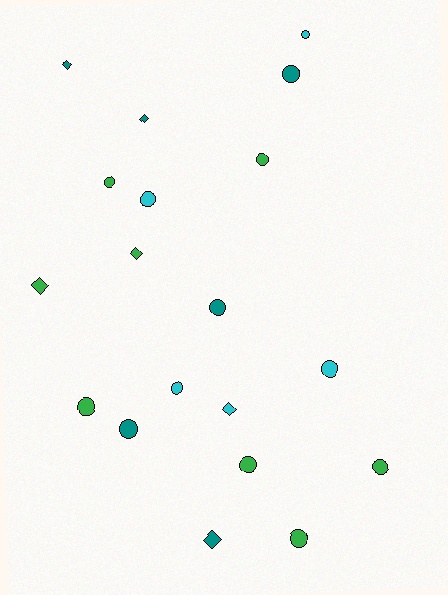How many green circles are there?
There are 6 green circles.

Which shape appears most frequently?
Circle, with 13 objects.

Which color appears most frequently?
Green, with 8 objects.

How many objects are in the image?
There are 19 objects.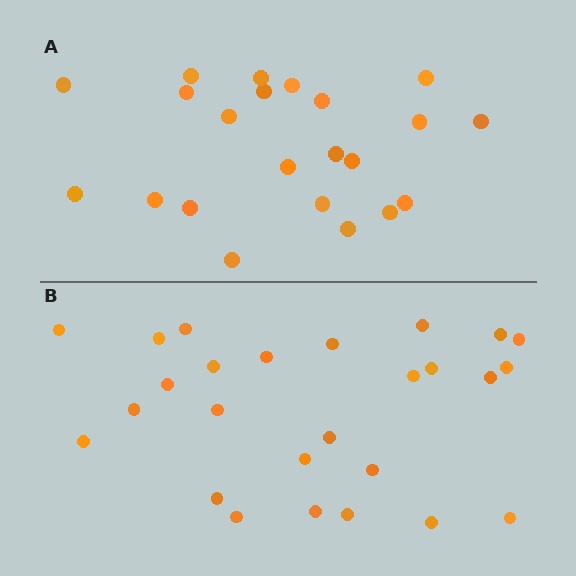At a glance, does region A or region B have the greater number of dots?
Region B (the bottom region) has more dots.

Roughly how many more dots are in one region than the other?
Region B has about 4 more dots than region A.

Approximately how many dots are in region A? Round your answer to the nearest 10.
About 20 dots. (The exact count is 22, which rounds to 20.)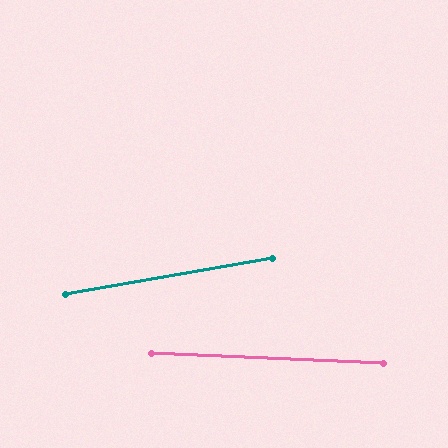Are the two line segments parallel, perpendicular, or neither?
Neither parallel nor perpendicular — they differ by about 13°.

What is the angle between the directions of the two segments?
Approximately 13 degrees.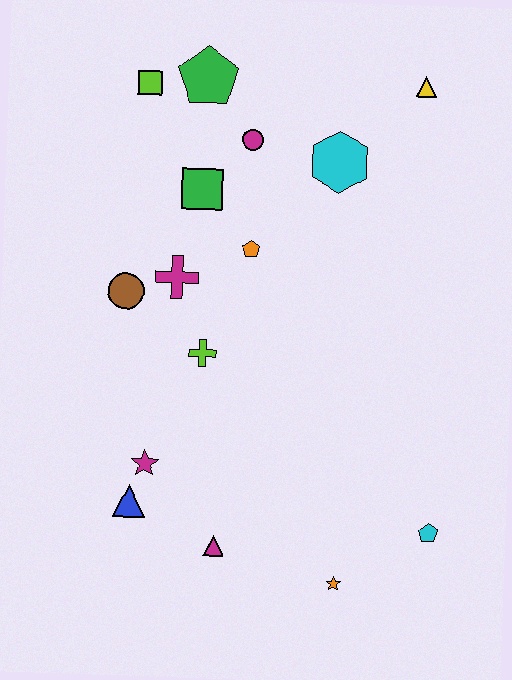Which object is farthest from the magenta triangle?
The yellow triangle is farthest from the magenta triangle.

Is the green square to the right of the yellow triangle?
No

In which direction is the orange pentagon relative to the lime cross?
The orange pentagon is above the lime cross.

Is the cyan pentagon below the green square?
Yes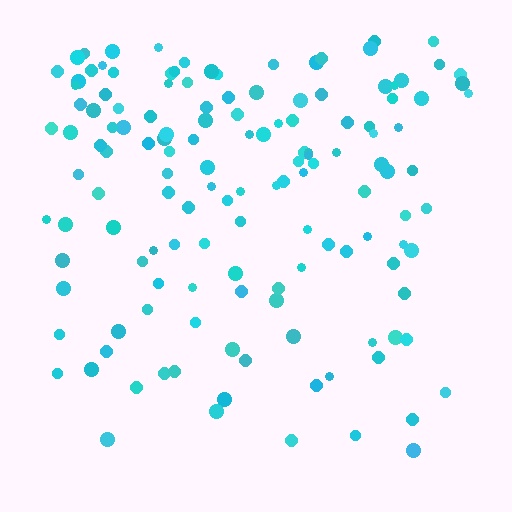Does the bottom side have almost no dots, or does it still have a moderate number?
Still a moderate number, just noticeably fewer than the top.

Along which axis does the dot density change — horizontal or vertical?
Vertical.